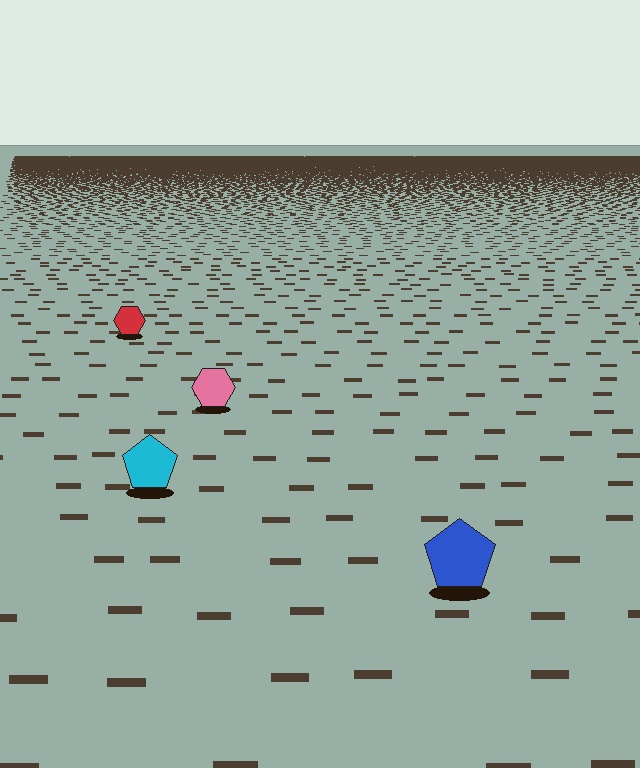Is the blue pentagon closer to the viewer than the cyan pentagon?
Yes. The blue pentagon is closer — you can tell from the texture gradient: the ground texture is coarser near it.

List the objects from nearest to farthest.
From nearest to farthest: the blue pentagon, the cyan pentagon, the pink hexagon, the red hexagon.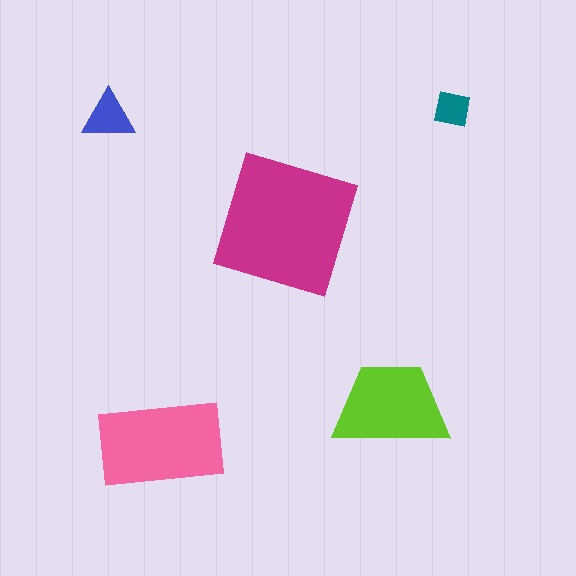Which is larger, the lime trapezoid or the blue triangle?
The lime trapezoid.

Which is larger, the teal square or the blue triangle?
The blue triangle.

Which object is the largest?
The magenta square.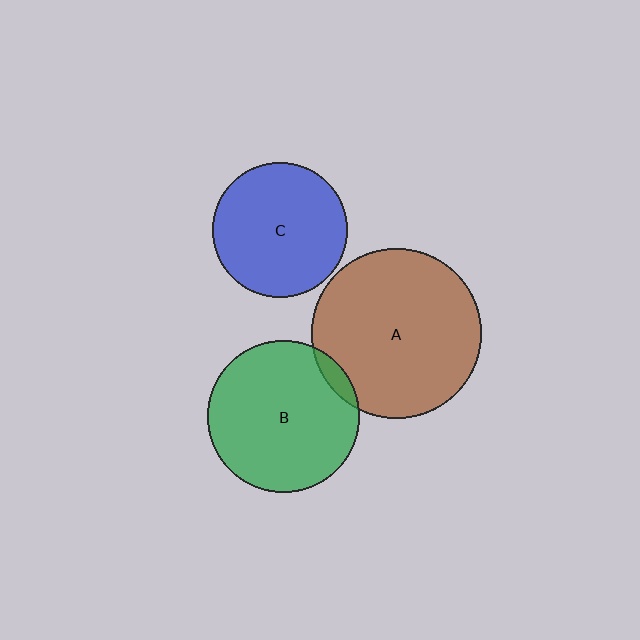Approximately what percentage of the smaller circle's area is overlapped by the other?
Approximately 5%.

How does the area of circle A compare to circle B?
Approximately 1.2 times.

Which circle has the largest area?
Circle A (brown).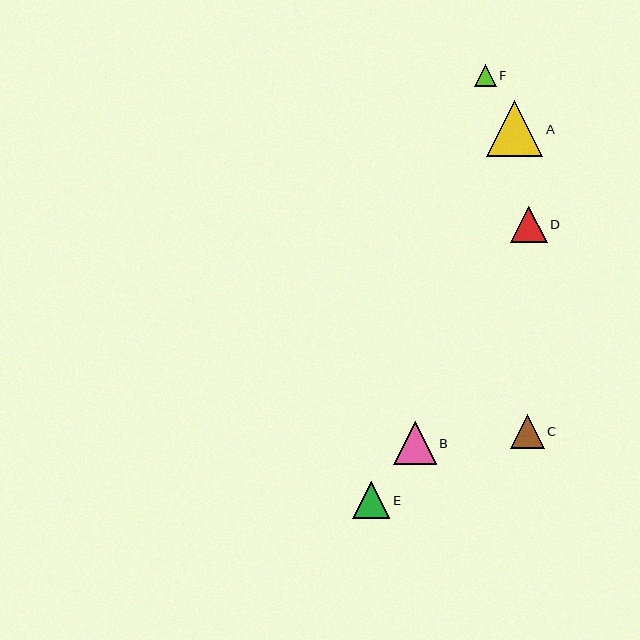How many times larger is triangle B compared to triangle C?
Triangle B is approximately 1.3 times the size of triangle C.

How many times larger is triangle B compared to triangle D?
Triangle B is approximately 1.2 times the size of triangle D.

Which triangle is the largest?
Triangle A is the largest with a size of approximately 56 pixels.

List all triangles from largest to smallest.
From largest to smallest: A, B, E, D, C, F.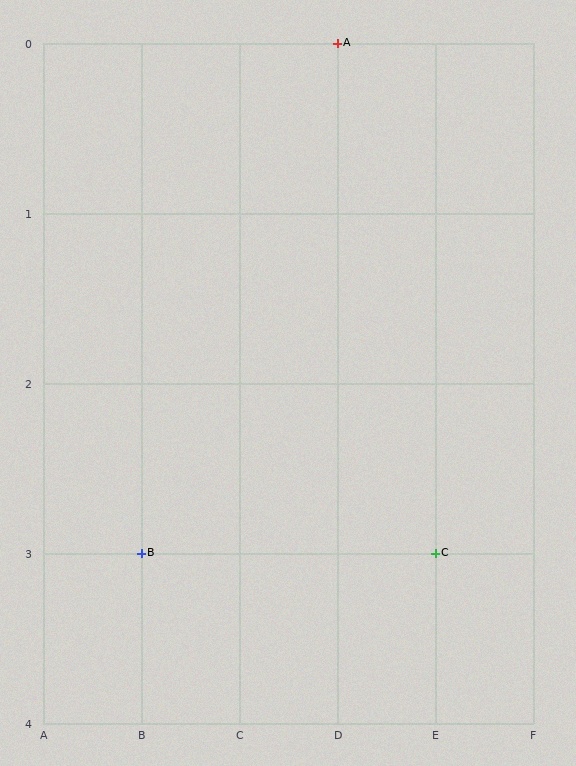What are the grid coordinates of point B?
Point B is at grid coordinates (B, 3).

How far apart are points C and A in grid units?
Points C and A are 1 column and 3 rows apart (about 3.2 grid units diagonally).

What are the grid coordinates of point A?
Point A is at grid coordinates (D, 0).